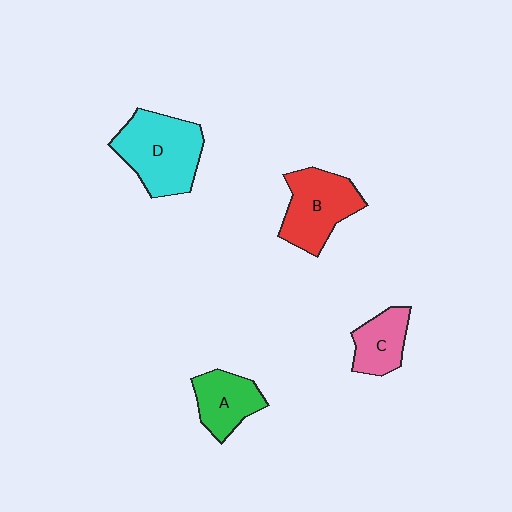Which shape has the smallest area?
Shape C (pink).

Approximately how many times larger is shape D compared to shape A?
Approximately 1.7 times.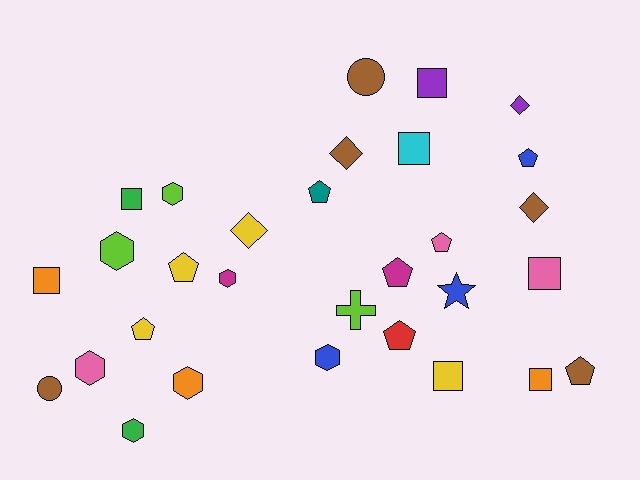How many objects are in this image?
There are 30 objects.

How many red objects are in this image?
There is 1 red object.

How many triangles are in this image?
There are no triangles.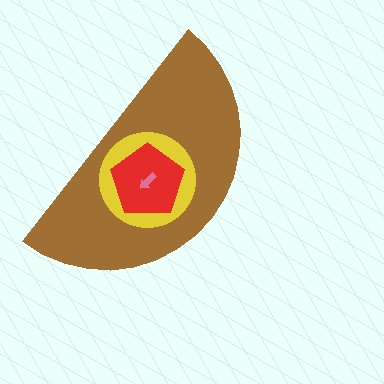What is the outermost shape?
The brown semicircle.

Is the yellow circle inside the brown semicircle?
Yes.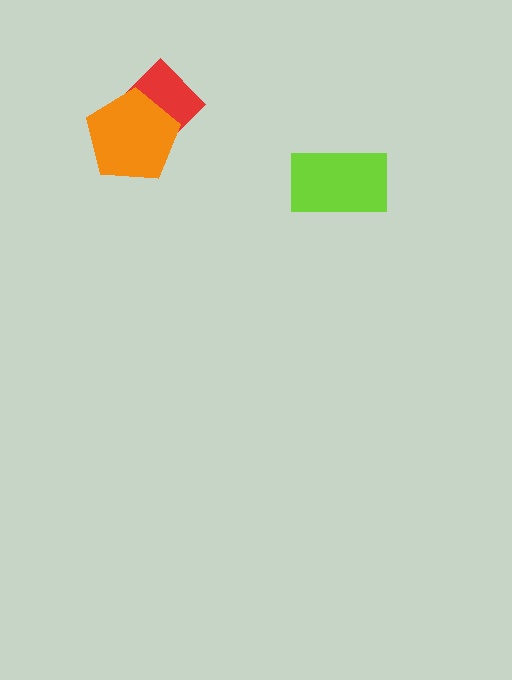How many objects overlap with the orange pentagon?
1 object overlaps with the orange pentagon.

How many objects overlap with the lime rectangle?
0 objects overlap with the lime rectangle.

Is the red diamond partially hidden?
Yes, it is partially covered by another shape.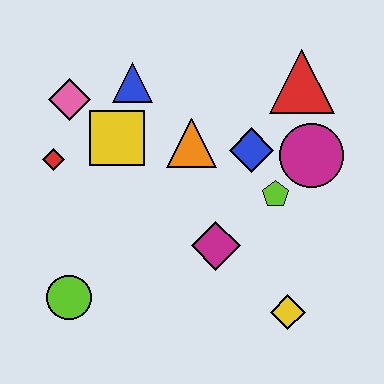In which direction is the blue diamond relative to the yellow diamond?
The blue diamond is above the yellow diamond.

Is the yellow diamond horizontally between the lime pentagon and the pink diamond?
No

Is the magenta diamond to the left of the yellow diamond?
Yes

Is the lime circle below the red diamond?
Yes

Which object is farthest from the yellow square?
The yellow diamond is farthest from the yellow square.